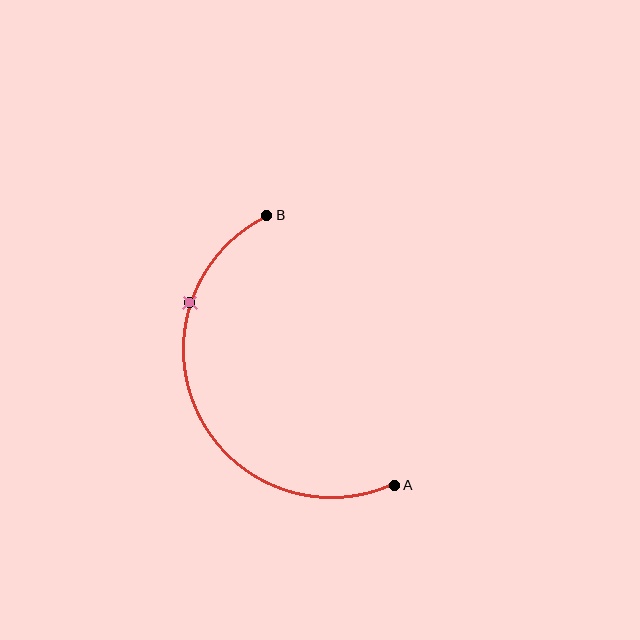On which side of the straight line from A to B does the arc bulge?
The arc bulges to the left of the straight line connecting A and B.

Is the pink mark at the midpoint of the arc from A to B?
No. The pink mark lies on the arc but is closer to endpoint B. The arc midpoint would be at the point on the curve equidistant along the arc from both A and B.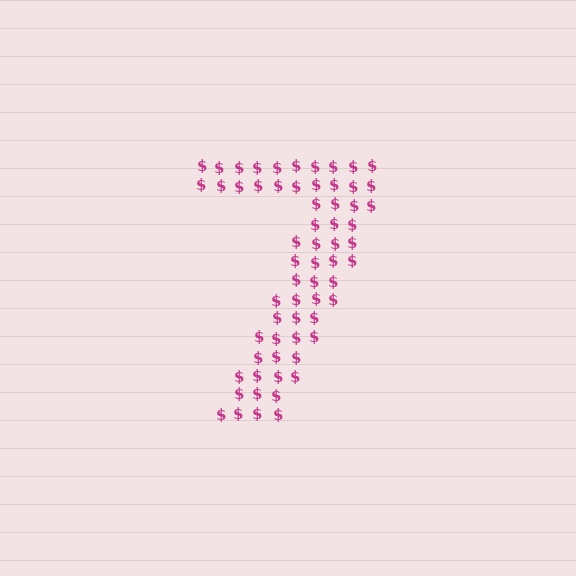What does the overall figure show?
The overall figure shows the digit 7.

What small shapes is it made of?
It is made of small dollar signs.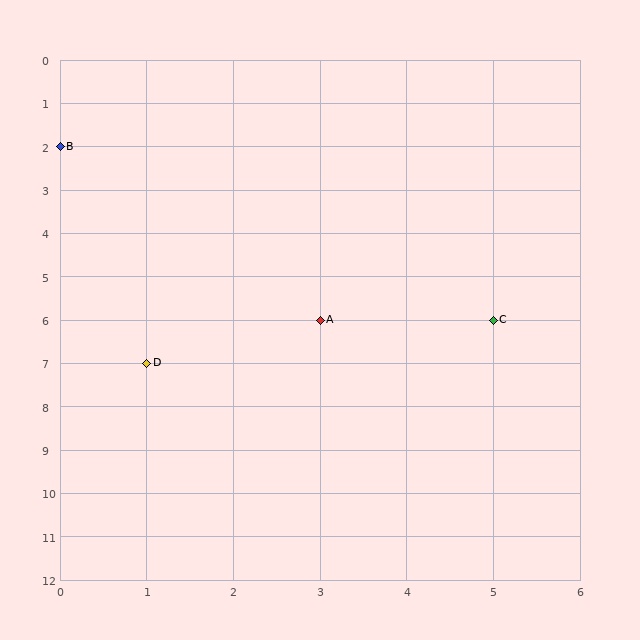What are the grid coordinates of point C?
Point C is at grid coordinates (5, 6).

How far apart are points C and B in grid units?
Points C and B are 5 columns and 4 rows apart (about 6.4 grid units diagonally).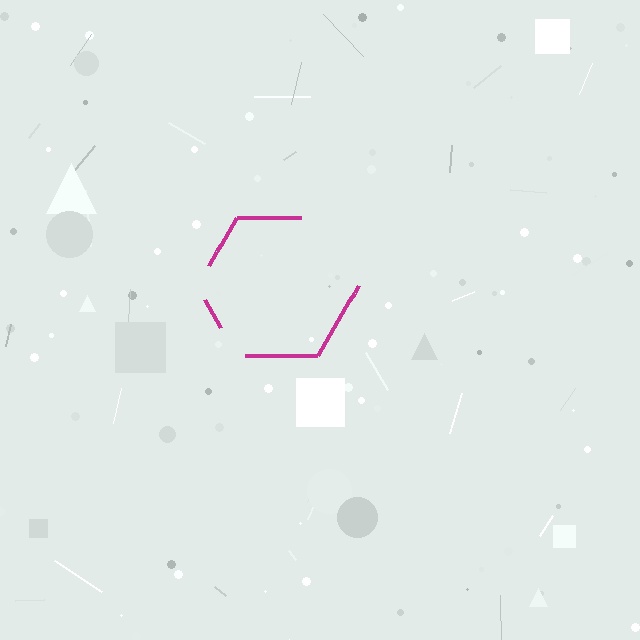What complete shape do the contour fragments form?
The contour fragments form a hexagon.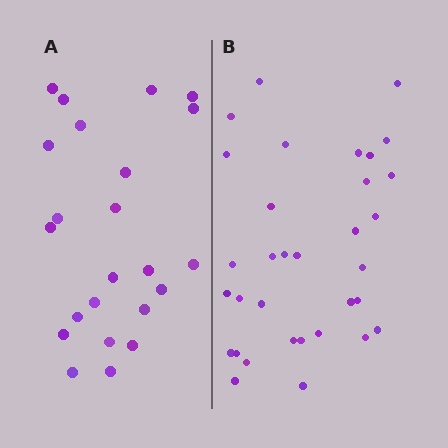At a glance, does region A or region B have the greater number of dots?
Region B (the right region) has more dots.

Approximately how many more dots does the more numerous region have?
Region B has roughly 10 or so more dots than region A.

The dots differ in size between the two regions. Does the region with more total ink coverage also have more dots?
No. Region A has more total ink coverage because its dots are larger, but region B actually contains more individual dots. Total area can be misleading — the number of items is what matters here.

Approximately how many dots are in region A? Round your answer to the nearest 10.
About 20 dots. (The exact count is 23, which rounds to 20.)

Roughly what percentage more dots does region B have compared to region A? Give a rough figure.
About 45% more.